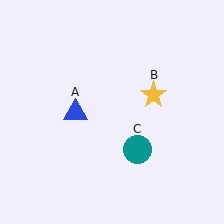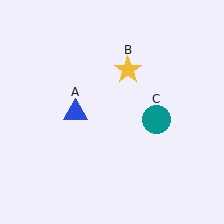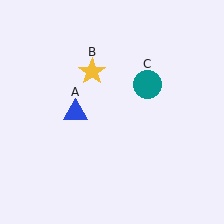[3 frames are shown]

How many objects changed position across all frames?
2 objects changed position: yellow star (object B), teal circle (object C).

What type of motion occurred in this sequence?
The yellow star (object B), teal circle (object C) rotated counterclockwise around the center of the scene.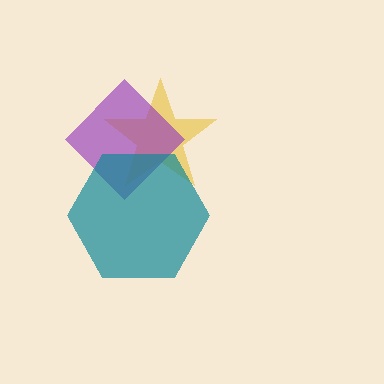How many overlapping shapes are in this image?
There are 3 overlapping shapes in the image.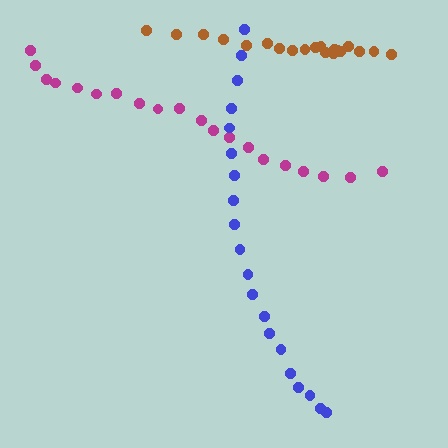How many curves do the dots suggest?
There are 3 distinct paths.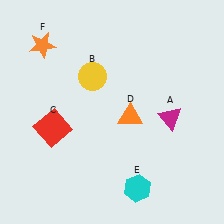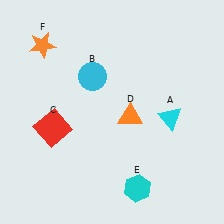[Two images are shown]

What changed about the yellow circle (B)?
In Image 1, B is yellow. In Image 2, it changed to cyan.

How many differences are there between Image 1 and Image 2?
There are 2 differences between the two images.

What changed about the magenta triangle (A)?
In Image 1, A is magenta. In Image 2, it changed to cyan.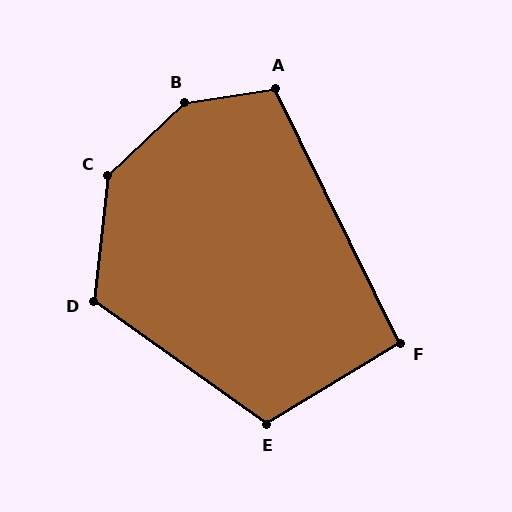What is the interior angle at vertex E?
Approximately 113 degrees (obtuse).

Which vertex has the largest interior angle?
B, at approximately 146 degrees.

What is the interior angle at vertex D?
Approximately 119 degrees (obtuse).